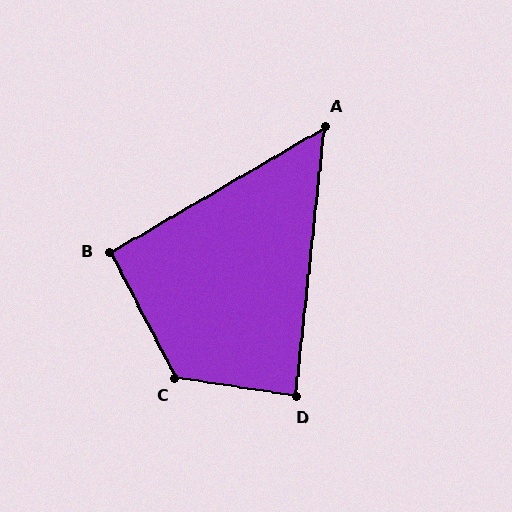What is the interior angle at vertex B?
Approximately 93 degrees (approximately right).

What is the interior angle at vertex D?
Approximately 87 degrees (approximately right).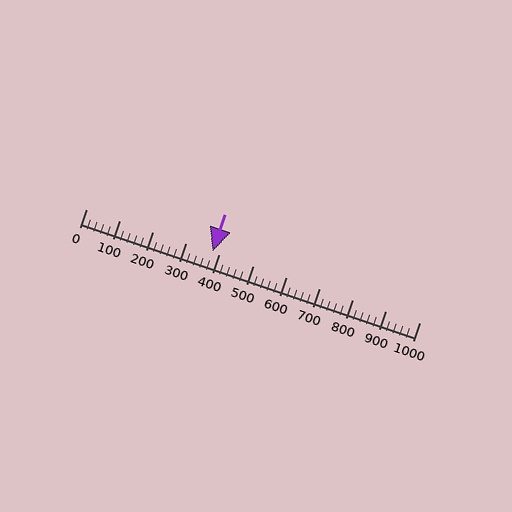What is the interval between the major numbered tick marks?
The major tick marks are spaced 100 units apart.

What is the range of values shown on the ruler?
The ruler shows values from 0 to 1000.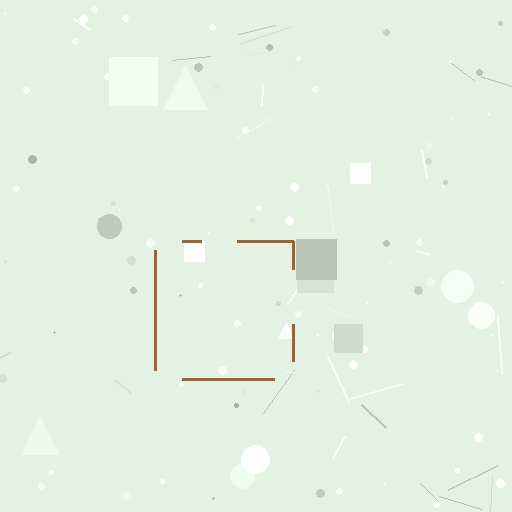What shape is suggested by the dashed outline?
The dashed outline suggests a square.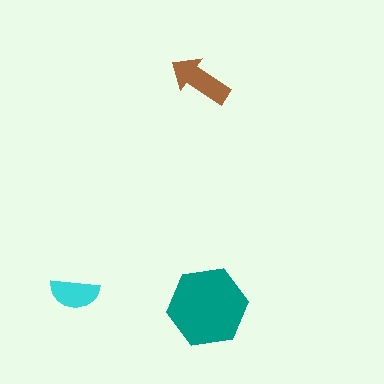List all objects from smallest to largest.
The cyan semicircle, the brown arrow, the teal hexagon.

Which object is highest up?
The brown arrow is topmost.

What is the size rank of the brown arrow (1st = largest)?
2nd.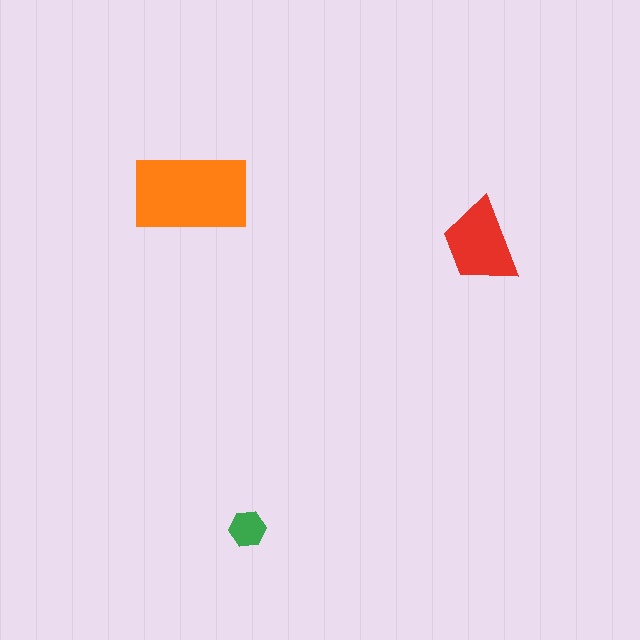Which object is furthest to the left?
The orange rectangle is leftmost.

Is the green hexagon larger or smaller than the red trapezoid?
Smaller.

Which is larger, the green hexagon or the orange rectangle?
The orange rectangle.